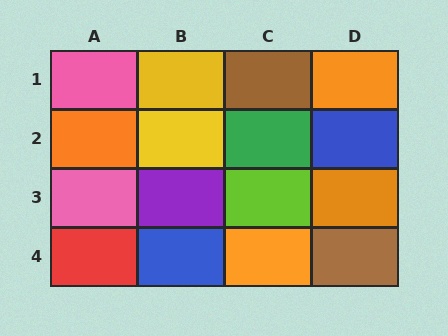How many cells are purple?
1 cell is purple.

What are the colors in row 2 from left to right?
Orange, yellow, green, blue.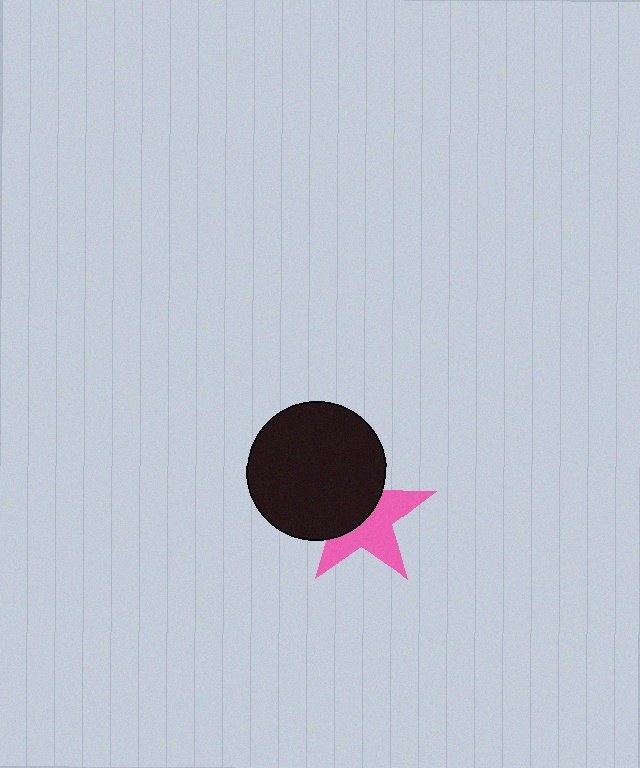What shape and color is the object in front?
The object in front is a black circle.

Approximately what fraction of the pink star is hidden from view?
Roughly 49% of the pink star is hidden behind the black circle.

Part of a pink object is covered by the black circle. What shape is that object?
It is a star.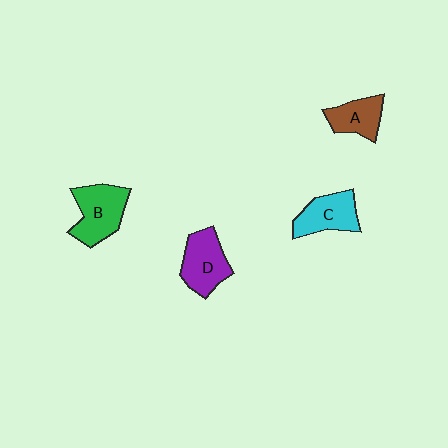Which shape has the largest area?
Shape B (green).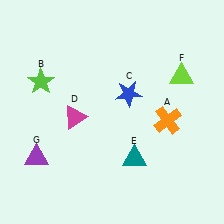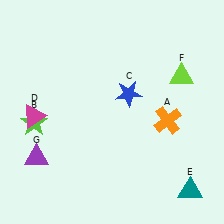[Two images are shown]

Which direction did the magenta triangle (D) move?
The magenta triangle (D) moved left.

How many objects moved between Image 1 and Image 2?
3 objects moved between the two images.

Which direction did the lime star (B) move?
The lime star (B) moved down.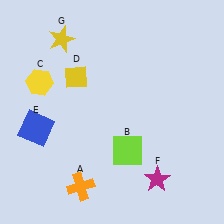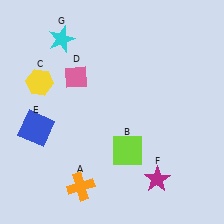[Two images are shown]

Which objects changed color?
D changed from yellow to pink. G changed from yellow to cyan.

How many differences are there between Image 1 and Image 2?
There are 2 differences between the two images.